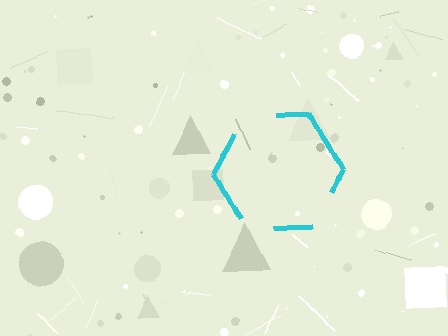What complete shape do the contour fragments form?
The contour fragments form a hexagon.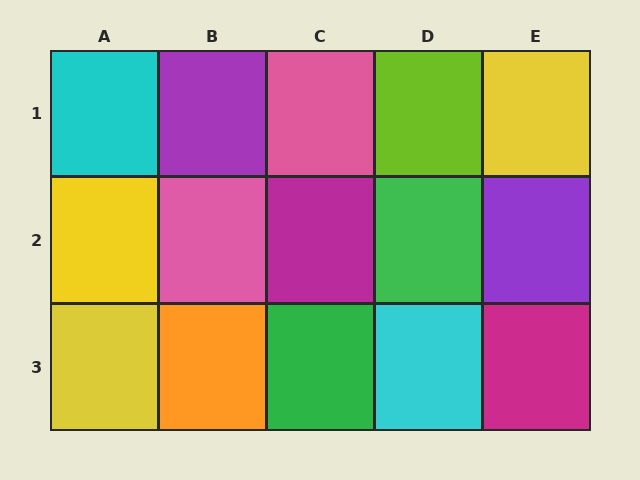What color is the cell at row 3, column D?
Cyan.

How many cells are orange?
1 cell is orange.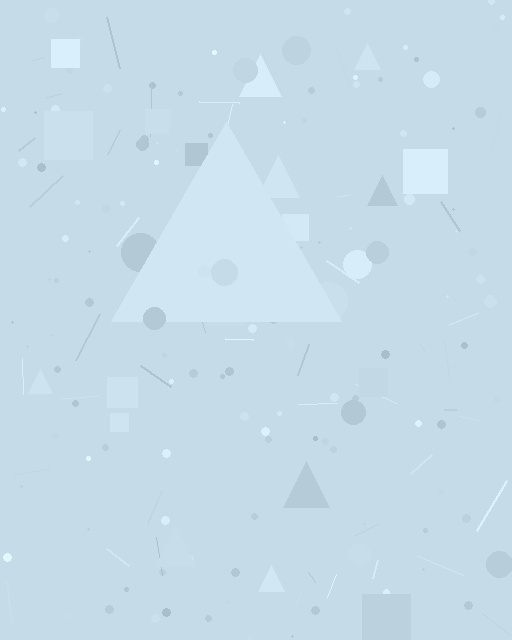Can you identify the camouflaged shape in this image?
The camouflaged shape is a triangle.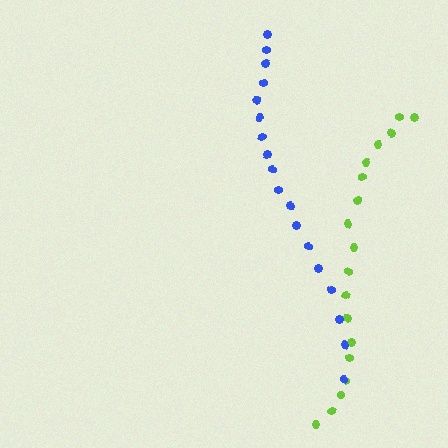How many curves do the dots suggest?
There are 2 distinct paths.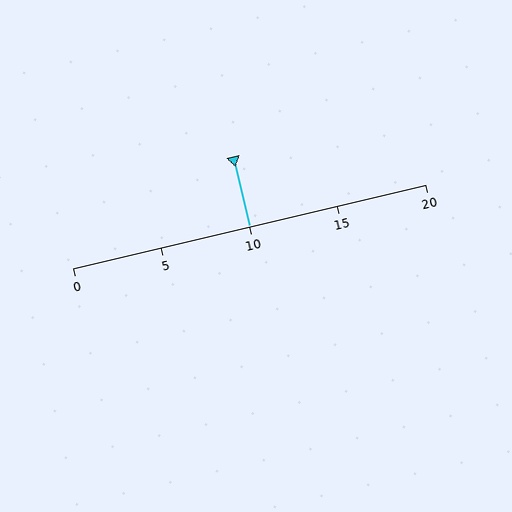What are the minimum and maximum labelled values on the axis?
The axis runs from 0 to 20.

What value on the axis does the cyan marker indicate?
The marker indicates approximately 10.